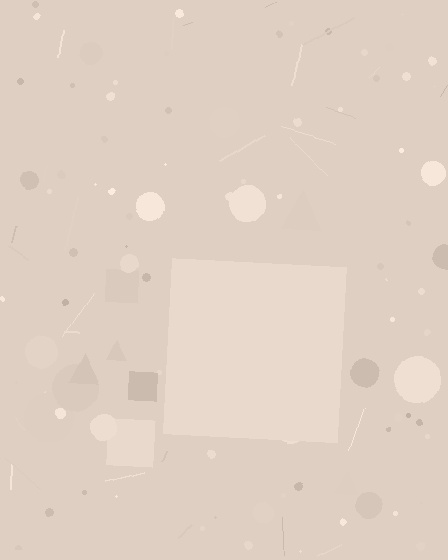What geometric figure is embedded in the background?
A square is embedded in the background.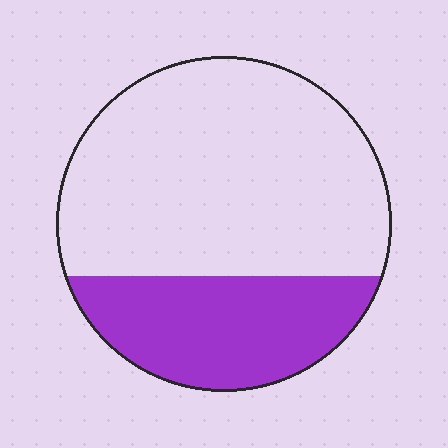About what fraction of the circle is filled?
About one third (1/3).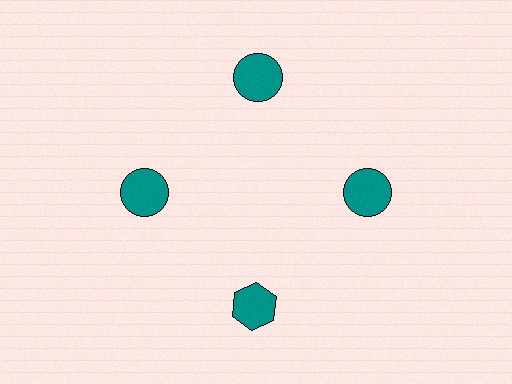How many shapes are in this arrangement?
There are 4 shapes arranged in a ring pattern.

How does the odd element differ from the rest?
It has a different shape: hexagon instead of circle.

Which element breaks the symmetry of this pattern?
The teal hexagon at roughly the 6 o'clock position breaks the symmetry. All other shapes are teal circles.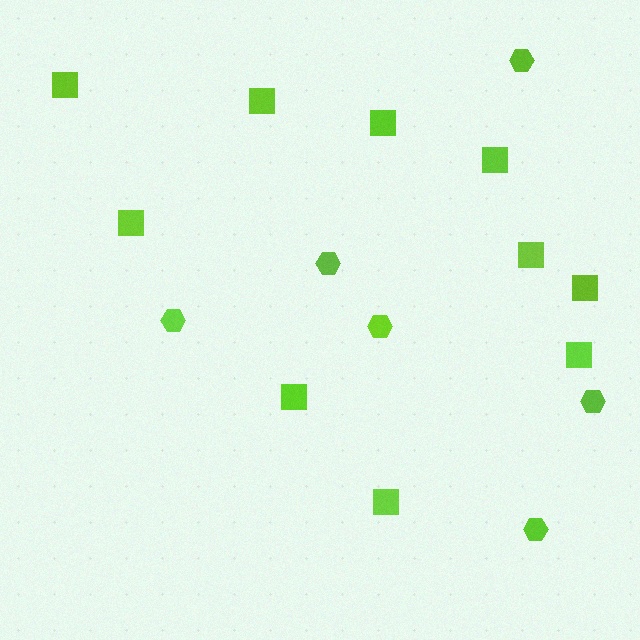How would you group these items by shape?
There are 2 groups: one group of hexagons (6) and one group of squares (10).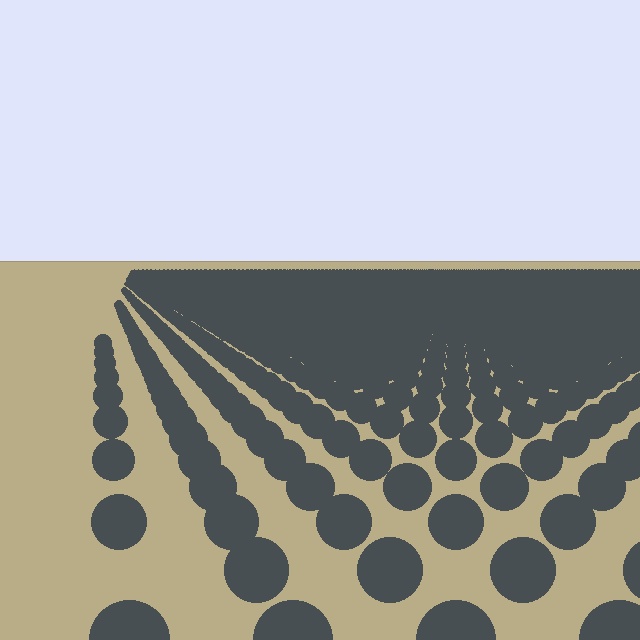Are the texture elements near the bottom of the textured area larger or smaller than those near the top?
Larger. Near the bottom, elements are closer to the viewer and appear at a bigger on-screen size.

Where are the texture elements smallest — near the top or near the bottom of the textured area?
Near the top.